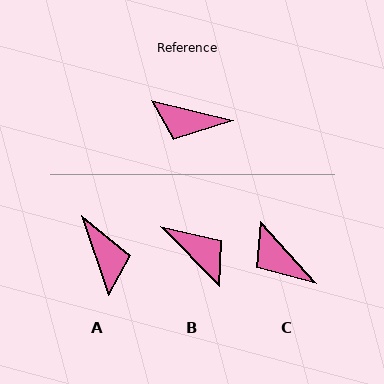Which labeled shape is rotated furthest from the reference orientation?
B, about 149 degrees away.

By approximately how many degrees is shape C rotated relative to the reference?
Approximately 34 degrees clockwise.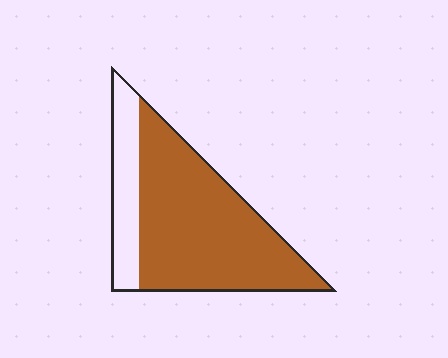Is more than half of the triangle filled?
Yes.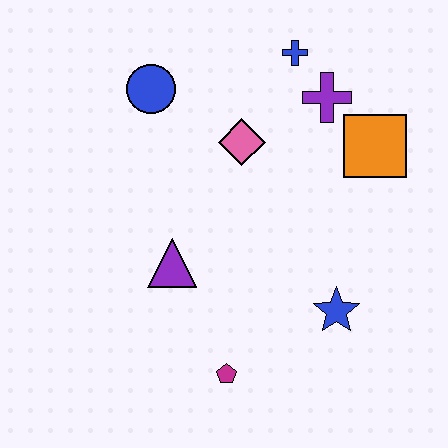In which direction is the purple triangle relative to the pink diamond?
The purple triangle is below the pink diamond.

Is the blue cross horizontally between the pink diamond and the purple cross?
Yes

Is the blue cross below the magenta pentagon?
No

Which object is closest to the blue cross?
The purple cross is closest to the blue cross.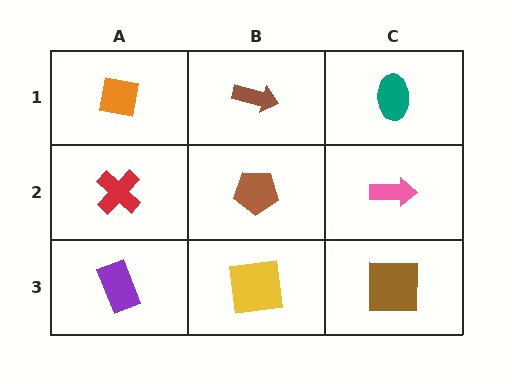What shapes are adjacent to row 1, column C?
A pink arrow (row 2, column C), a brown arrow (row 1, column B).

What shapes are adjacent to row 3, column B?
A brown pentagon (row 2, column B), a purple rectangle (row 3, column A), a brown square (row 3, column C).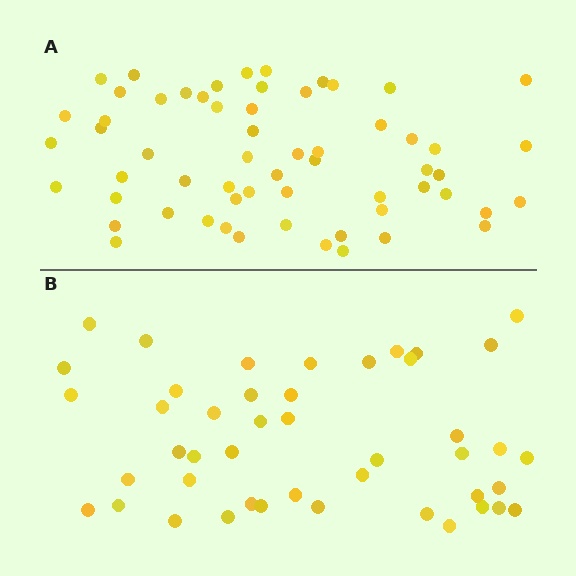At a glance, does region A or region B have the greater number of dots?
Region A (the top region) has more dots.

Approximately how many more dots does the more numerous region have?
Region A has approximately 15 more dots than region B.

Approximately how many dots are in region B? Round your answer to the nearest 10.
About 40 dots. (The exact count is 45, which rounds to 40.)